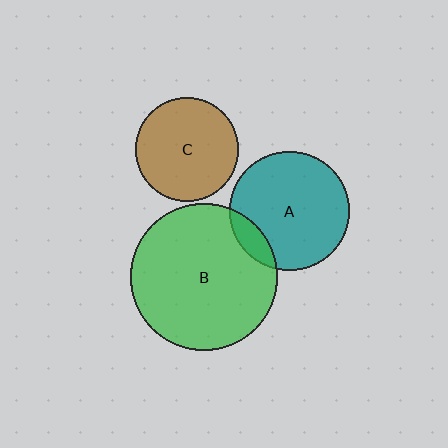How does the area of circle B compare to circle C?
Approximately 2.0 times.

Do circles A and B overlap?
Yes.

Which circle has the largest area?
Circle B (green).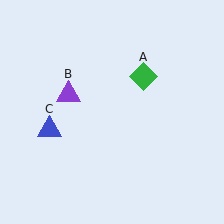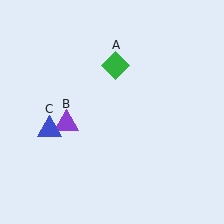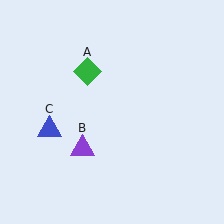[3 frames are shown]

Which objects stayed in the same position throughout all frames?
Blue triangle (object C) remained stationary.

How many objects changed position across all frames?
2 objects changed position: green diamond (object A), purple triangle (object B).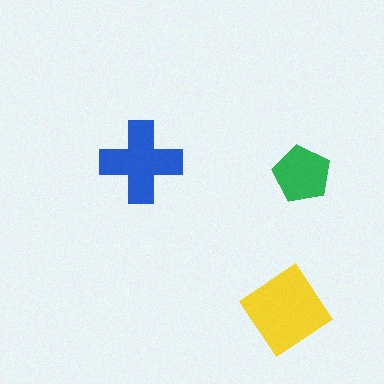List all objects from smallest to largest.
The green pentagon, the blue cross, the yellow diamond.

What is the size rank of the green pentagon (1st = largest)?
3rd.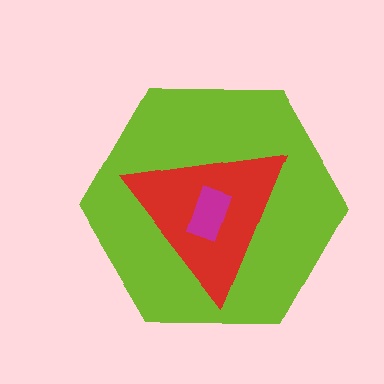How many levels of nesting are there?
3.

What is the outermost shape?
The lime hexagon.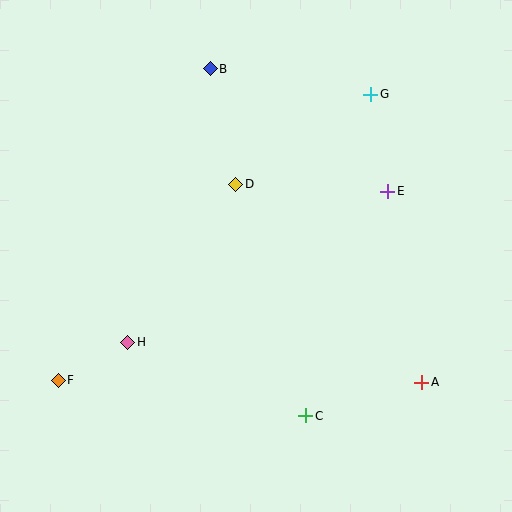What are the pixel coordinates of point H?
Point H is at (128, 342).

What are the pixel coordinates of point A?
Point A is at (422, 382).